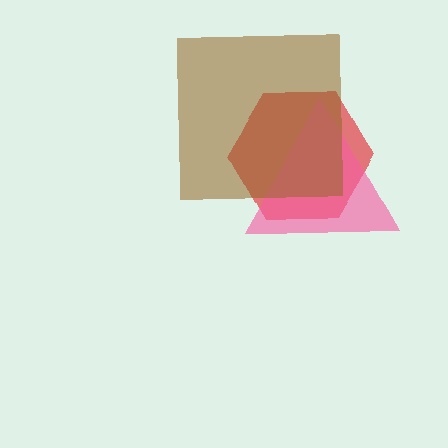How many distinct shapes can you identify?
There are 3 distinct shapes: a red hexagon, a pink triangle, a brown square.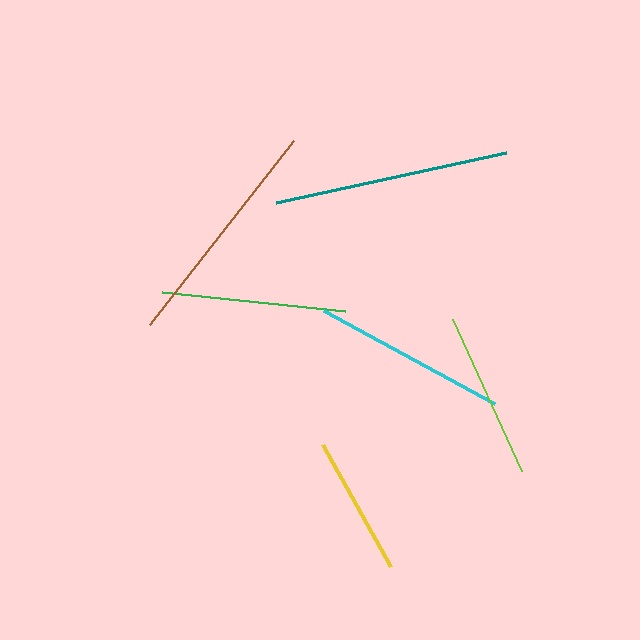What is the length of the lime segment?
The lime segment is approximately 167 pixels long.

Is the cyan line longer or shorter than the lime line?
The cyan line is longer than the lime line.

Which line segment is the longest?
The teal line is the longest at approximately 236 pixels.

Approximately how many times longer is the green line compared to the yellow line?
The green line is approximately 1.3 times the length of the yellow line.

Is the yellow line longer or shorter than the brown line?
The brown line is longer than the yellow line.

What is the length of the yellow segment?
The yellow segment is approximately 140 pixels long.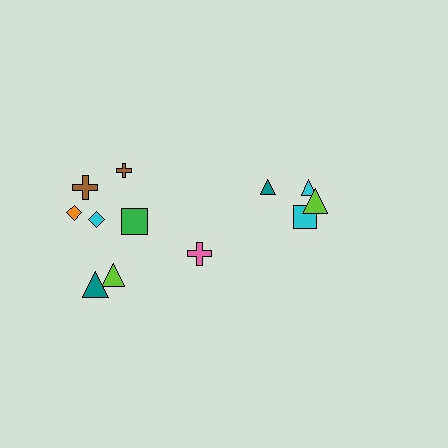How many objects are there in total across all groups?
There are 12 objects.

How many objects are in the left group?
There are 8 objects.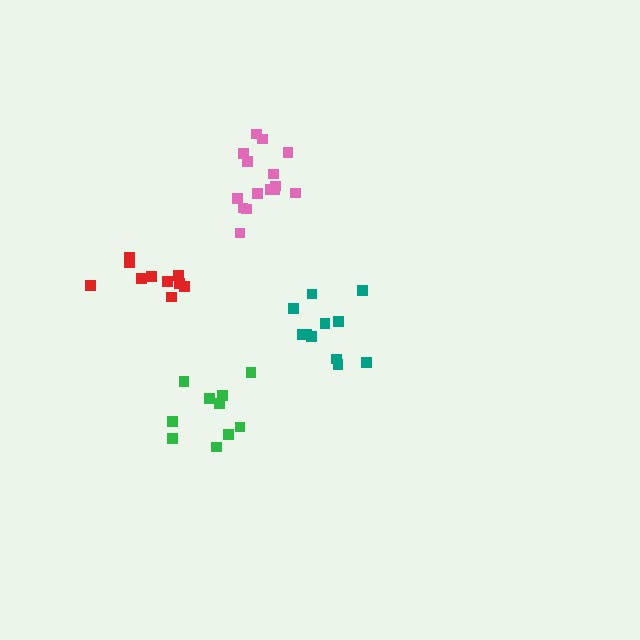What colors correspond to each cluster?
The clusters are colored: teal, green, pink, red.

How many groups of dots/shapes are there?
There are 4 groups.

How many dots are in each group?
Group 1: 11 dots, Group 2: 10 dots, Group 3: 15 dots, Group 4: 10 dots (46 total).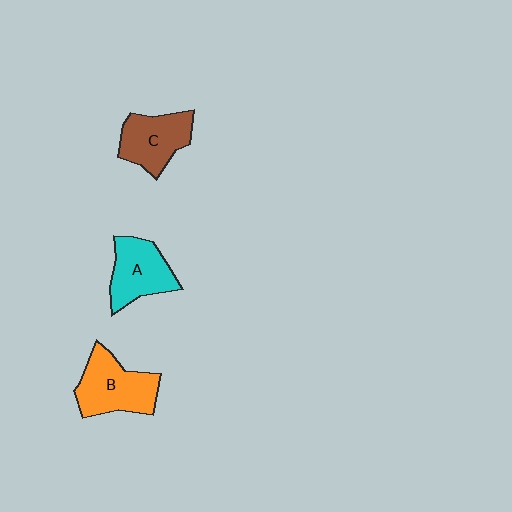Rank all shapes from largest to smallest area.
From largest to smallest: B (orange), A (cyan), C (brown).